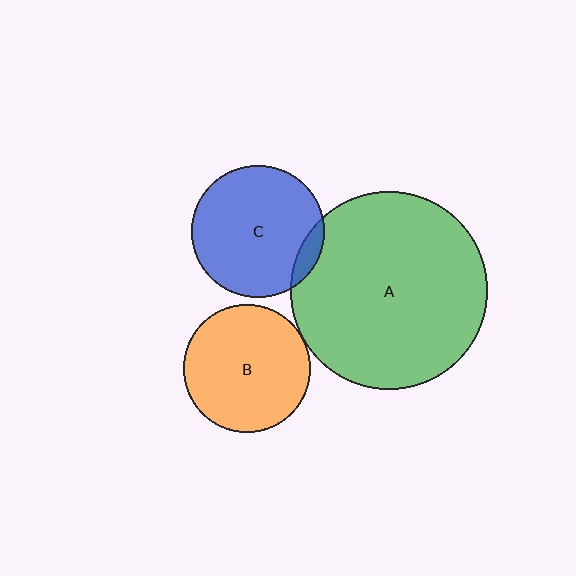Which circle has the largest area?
Circle A (green).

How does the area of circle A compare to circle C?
Approximately 2.2 times.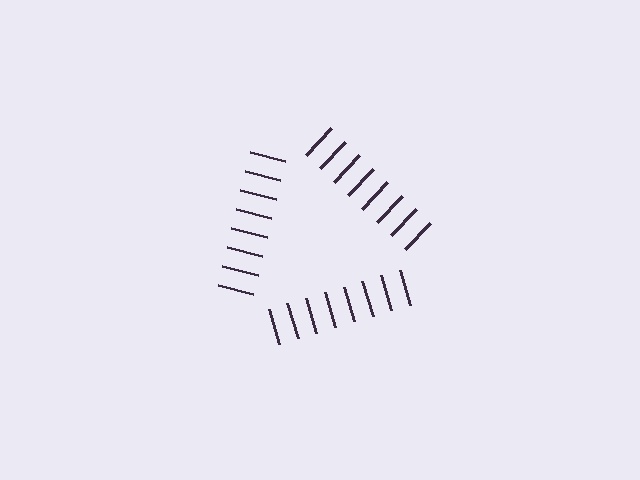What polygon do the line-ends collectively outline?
An illusory triangle — the line segments terminate on its edges but no continuous stroke is drawn.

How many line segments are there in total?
24 — 8 along each of the 3 edges.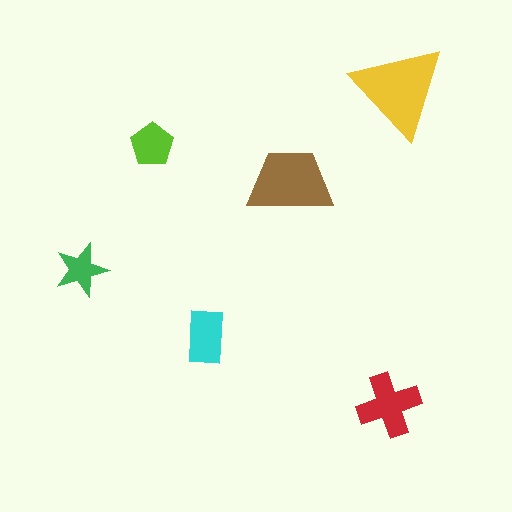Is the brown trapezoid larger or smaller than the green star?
Larger.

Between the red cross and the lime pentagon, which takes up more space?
The red cross.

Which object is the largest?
The yellow triangle.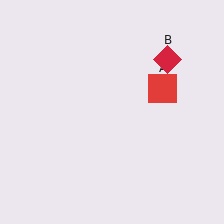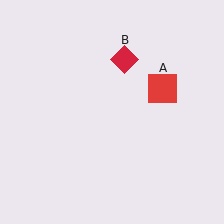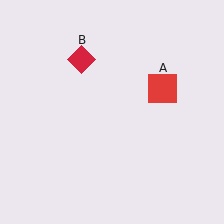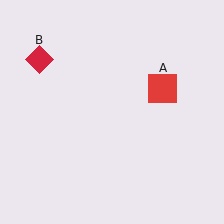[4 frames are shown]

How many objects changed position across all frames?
1 object changed position: red diamond (object B).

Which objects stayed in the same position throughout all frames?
Red square (object A) remained stationary.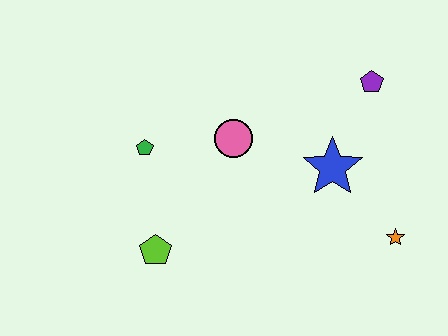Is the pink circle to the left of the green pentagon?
No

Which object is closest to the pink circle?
The green pentagon is closest to the pink circle.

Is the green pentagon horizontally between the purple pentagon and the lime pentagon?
No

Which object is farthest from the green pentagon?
The orange star is farthest from the green pentagon.